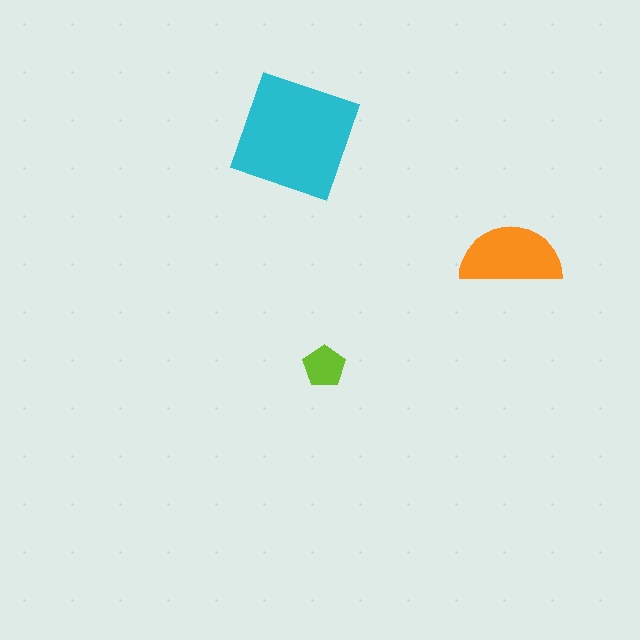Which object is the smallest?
The lime pentagon.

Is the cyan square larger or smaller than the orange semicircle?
Larger.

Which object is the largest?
The cyan square.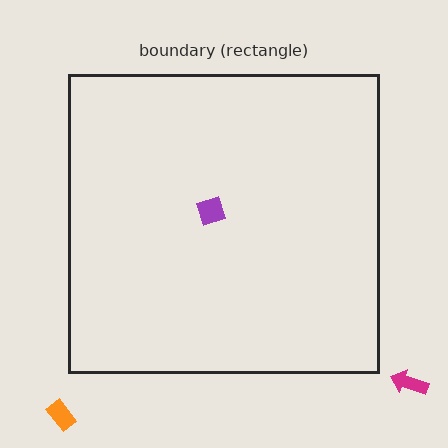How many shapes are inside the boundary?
1 inside, 2 outside.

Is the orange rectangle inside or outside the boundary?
Outside.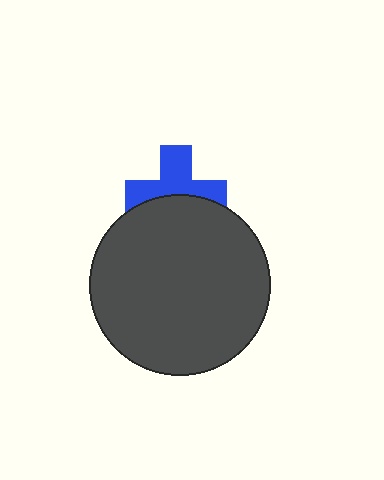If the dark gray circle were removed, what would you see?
You would see the complete blue cross.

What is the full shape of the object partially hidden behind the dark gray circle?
The partially hidden object is a blue cross.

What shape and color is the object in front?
The object in front is a dark gray circle.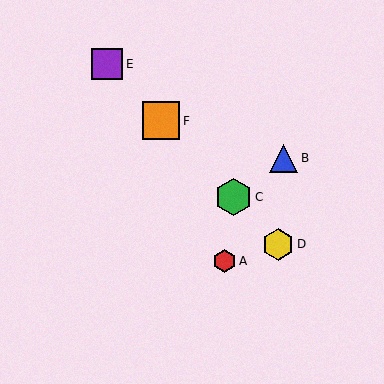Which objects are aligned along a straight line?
Objects C, D, E, F are aligned along a straight line.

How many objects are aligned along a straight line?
4 objects (C, D, E, F) are aligned along a straight line.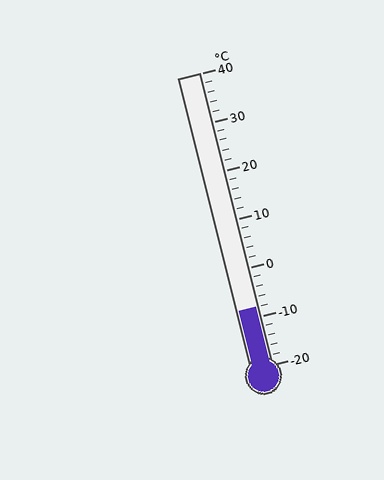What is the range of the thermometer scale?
The thermometer scale ranges from -20°C to 40°C.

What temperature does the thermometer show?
The thermometer shows approximately -8°C.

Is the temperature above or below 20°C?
The temperature is below 20°C.